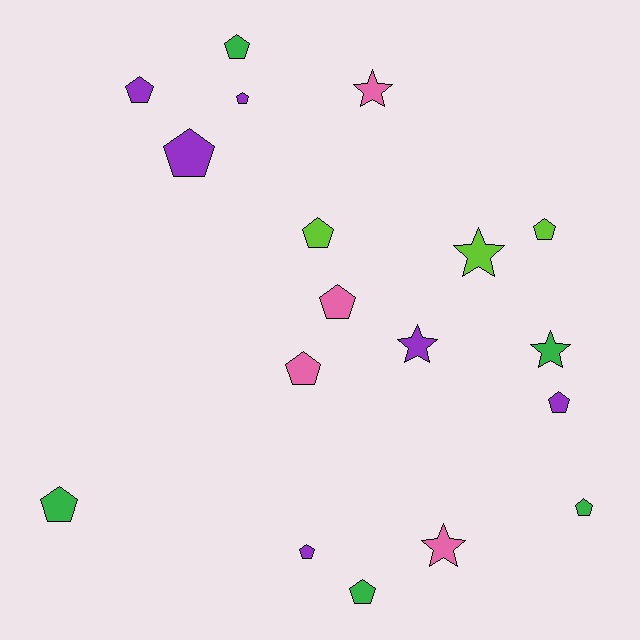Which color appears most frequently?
Purple, with 6 objects.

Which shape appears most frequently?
Pentagon, with 13 objects.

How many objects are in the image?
There are 18 objects.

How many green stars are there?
There is 1 green star.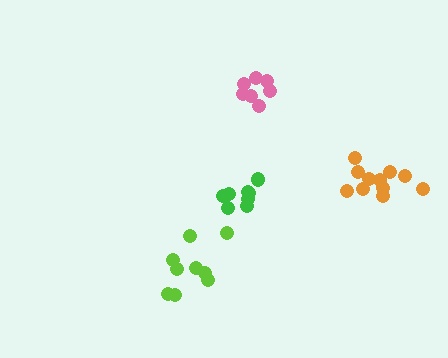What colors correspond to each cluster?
The clusters are colored: pink, green, lime, orange.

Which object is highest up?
The pink cluster is topmost.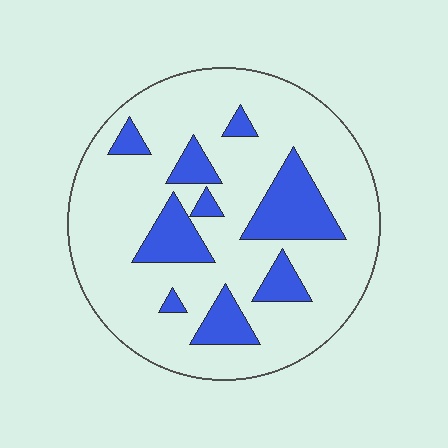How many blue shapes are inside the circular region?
9.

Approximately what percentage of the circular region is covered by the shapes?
Approximately 20%.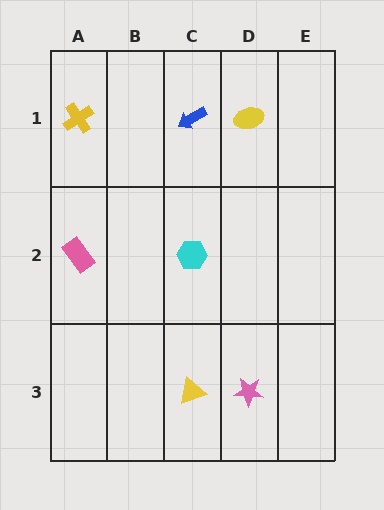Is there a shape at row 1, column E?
No, that cell is empty.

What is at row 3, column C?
A yellow triangle.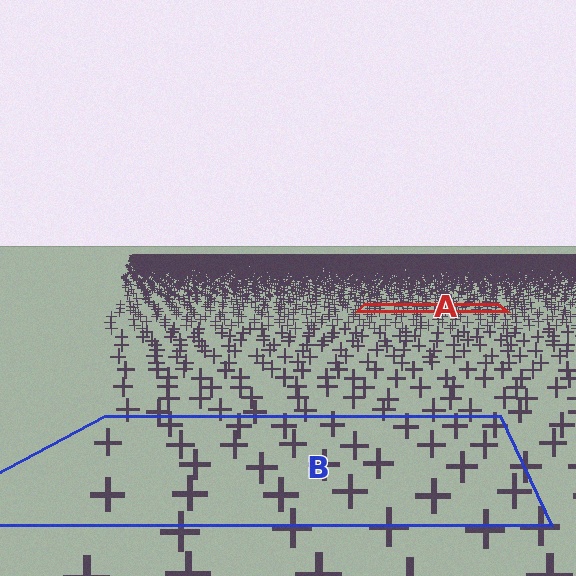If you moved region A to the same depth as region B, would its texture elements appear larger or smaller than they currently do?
They would appear larger. At a closer depth, the same texture elements are projected at a bigger on-screen size.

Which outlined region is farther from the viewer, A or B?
Region A is farther from the viewer — the texture elements inside it appear smaller and more densely packed.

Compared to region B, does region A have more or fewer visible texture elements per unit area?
Region A has more texture elements per unit area — they are packed more densely because it is farther away.